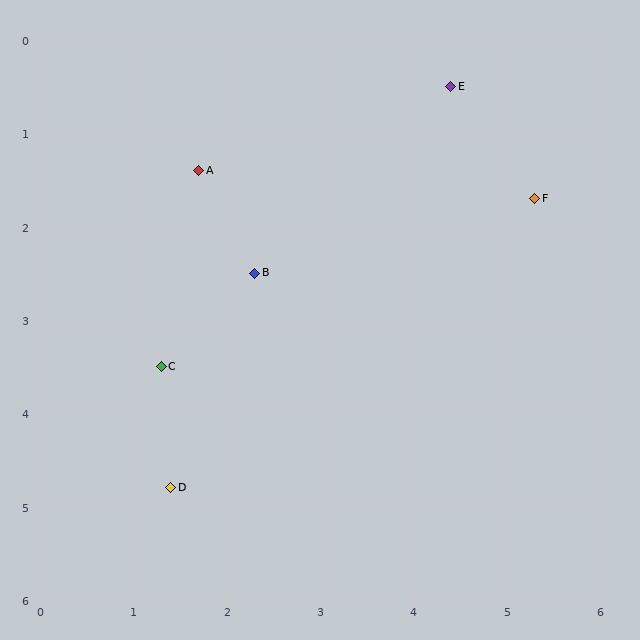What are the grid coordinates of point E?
Point E is at approximately (4.4, 0.5).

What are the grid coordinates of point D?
Point D is at approximately (1.4, 4.8).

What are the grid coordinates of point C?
Point C is at approximately (1.3, 3.5).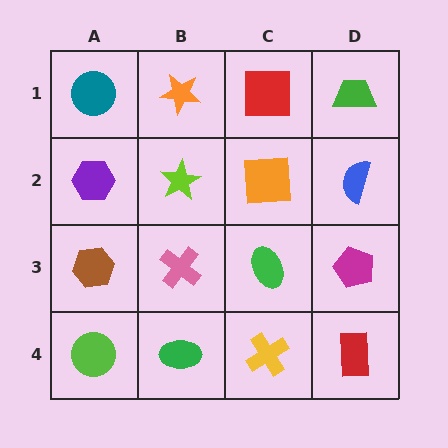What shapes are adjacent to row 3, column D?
A blue semicircle (row 2, column D), a red rectangle (row 4, column D), a green ellipse (row 3, column C).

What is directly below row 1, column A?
A purple hexagon.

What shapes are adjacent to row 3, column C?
An orange square (row 2, column C), a yellow cross (row 4, column C), a pink cross (row 3, column B), a magenta pentagon (row 3, column D).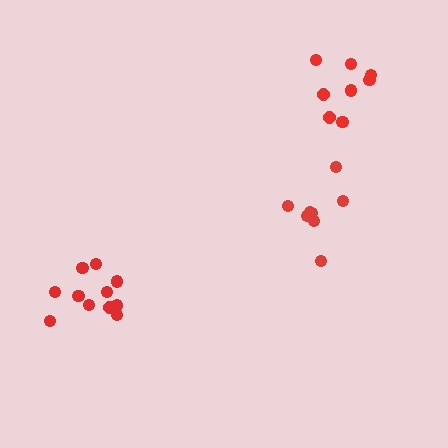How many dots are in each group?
Group 1: 11 dots, Group 2: 8 dots, Group 3: 8 dots (27 total).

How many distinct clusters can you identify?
There are 3 distinct clusters.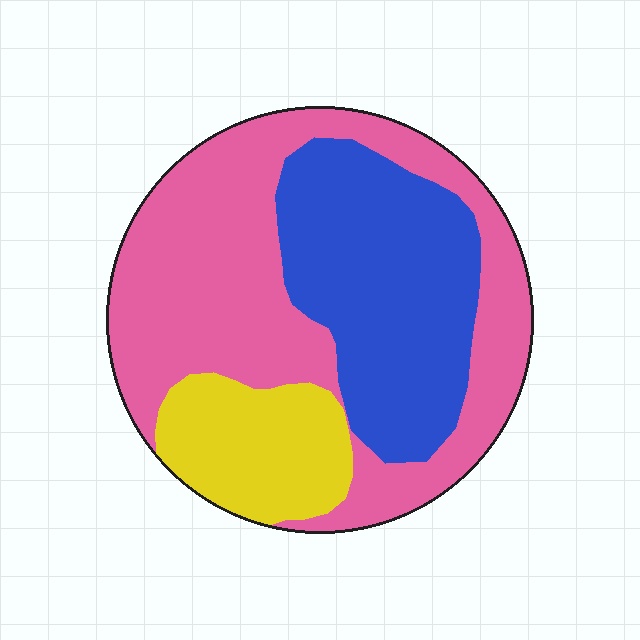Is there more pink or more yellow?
Pink.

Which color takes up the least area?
Yellow, at roughly 15%.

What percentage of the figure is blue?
Blue takes up about one third (1/3) of the figure.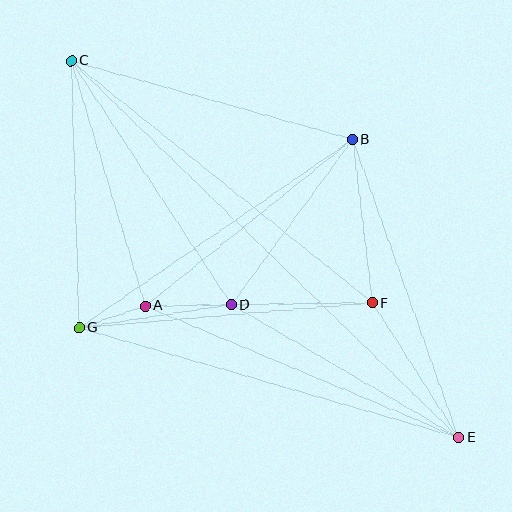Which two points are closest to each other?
Points A and G are closest to each other.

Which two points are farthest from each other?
Points C and E are farthest from each other.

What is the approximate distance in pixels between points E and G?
The distance between E and G is approximately 395 pixels.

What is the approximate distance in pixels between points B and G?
The distance between B and G is approximately 332 pixels.